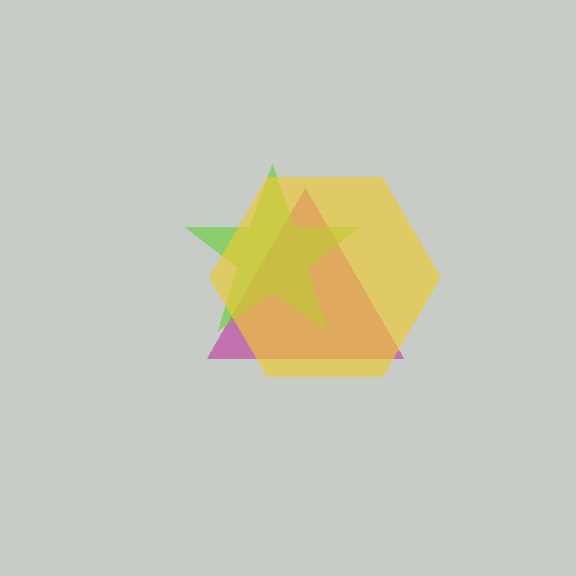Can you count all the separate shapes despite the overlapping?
Yes, there are 3 separate shapes.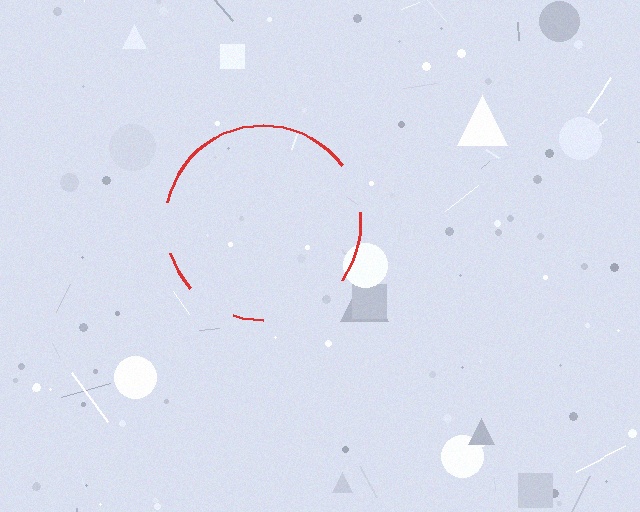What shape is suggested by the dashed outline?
The dashed outline suggests a circle.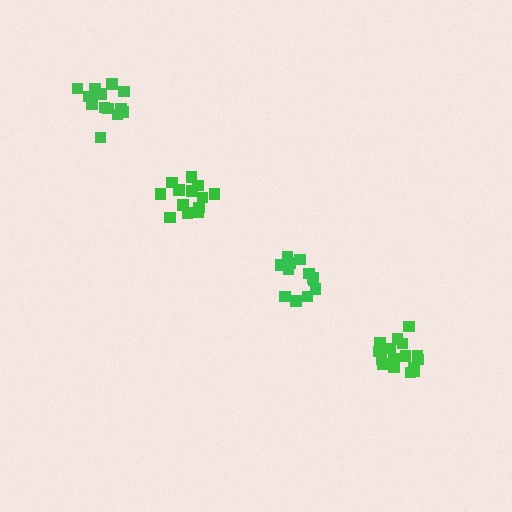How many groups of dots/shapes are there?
There are 4 groups.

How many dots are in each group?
Group 1: 16 dots, Group 2: 13 dots, Group 3: 13 dots, Group 4: 13 dots (55 total).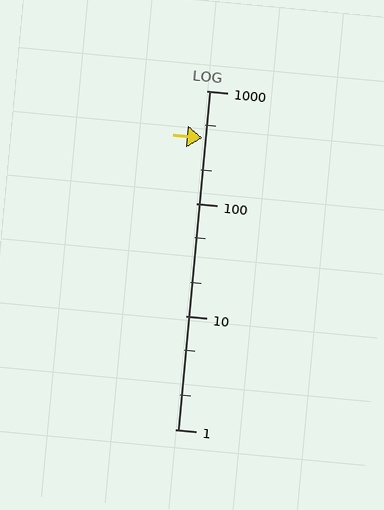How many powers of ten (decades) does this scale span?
The scale spans 3 decades, from 1 to 1000.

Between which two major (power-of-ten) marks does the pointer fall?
The pointer is between 100 and 1000.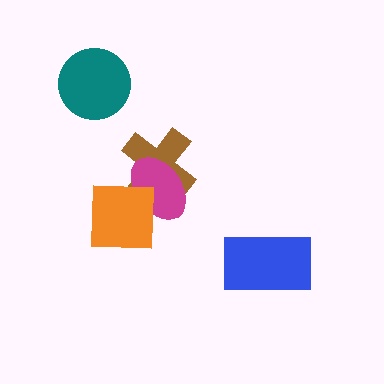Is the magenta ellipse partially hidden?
Yes, it is partially covered by another shape.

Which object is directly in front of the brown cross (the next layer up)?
The magenta ellipse is directly in front of the brown cross.